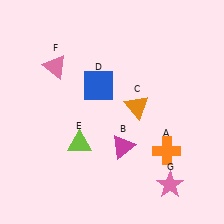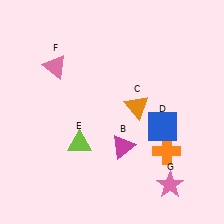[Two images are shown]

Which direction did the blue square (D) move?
The blue square (D) moved right.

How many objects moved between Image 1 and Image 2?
1 object moved between the two images.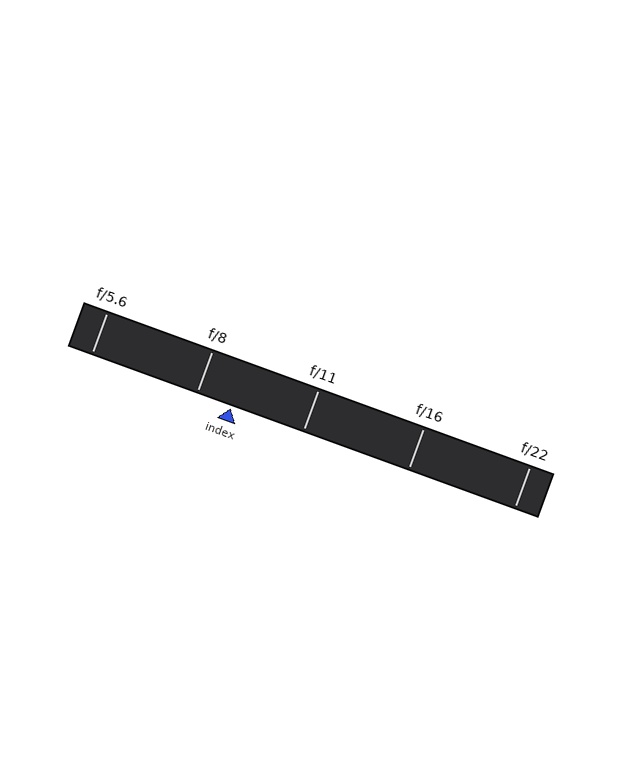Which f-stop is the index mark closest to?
The index mark is closest to f/8.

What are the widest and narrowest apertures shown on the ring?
The widest aperture shown is f/5.6 and the narrowest is f/22.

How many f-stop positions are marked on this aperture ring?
There are 5 f-stop positions marked.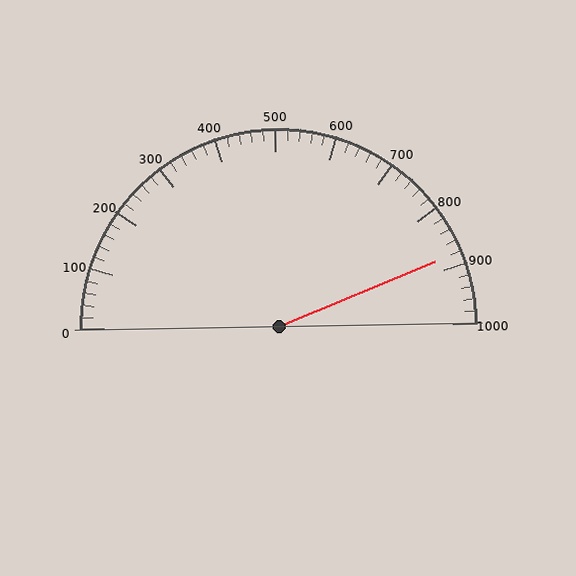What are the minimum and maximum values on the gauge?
The gauge ranges from 0 to 1000.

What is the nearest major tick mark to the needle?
The nearest major tick mark is 900.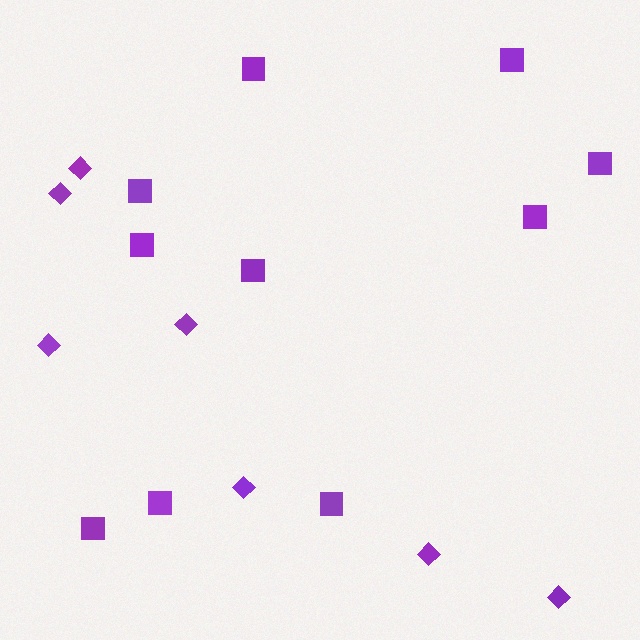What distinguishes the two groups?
There are 2 groups: one group of squares (10) and one group of diamonds (7).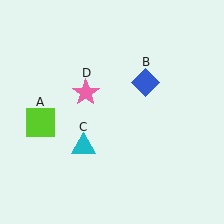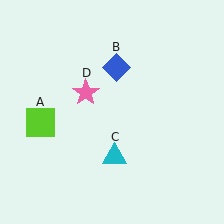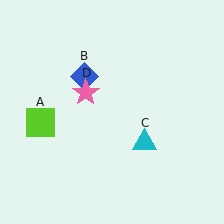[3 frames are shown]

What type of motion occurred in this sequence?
The blue diamond (object B), cyan triangle (object C) rotated counterclockwise around the center of the scene.